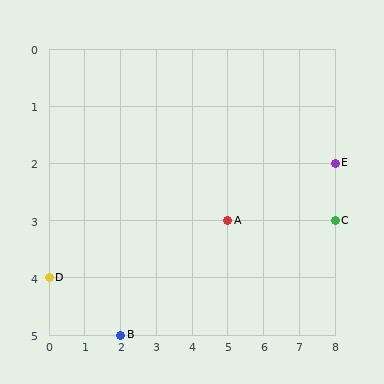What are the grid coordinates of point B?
Point B is at grid coordinates (2, 5).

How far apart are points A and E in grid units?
Points A and E are 3 columns and 1 row apart (about 3.2 grid units diagonally).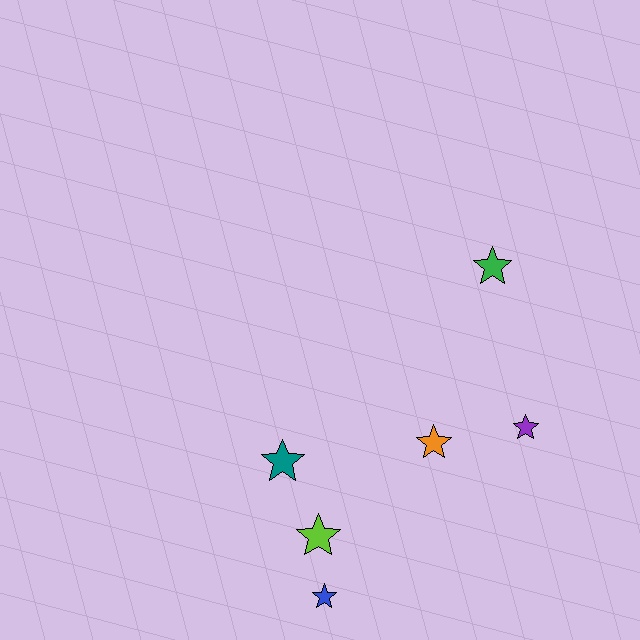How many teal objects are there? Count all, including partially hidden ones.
There is 1 teal object.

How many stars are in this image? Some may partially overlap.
There are 6 stars.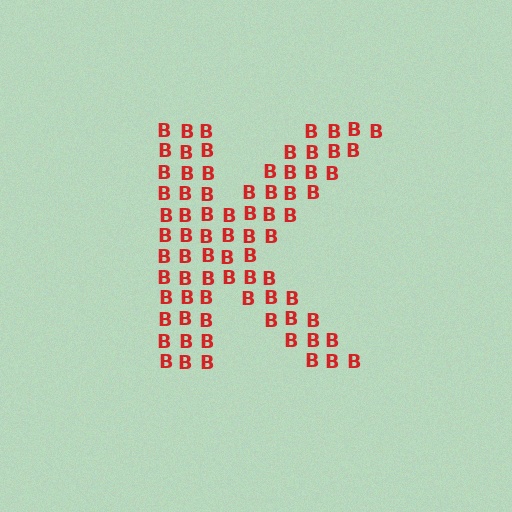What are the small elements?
The small elements are letter B's.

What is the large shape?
The large shape is the letter K.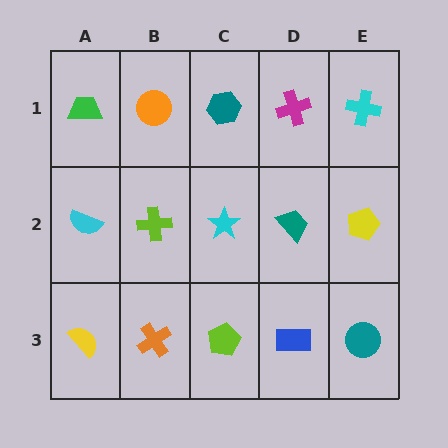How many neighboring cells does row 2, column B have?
4.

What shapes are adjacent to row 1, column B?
A lime cross (row 2, column B), a green trapezoid (row 1, column A), a teal hexagon (row 1, column C).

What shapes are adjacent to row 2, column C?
A teal hexagon (row 1, column C), a lime pentagon (row 3, column C), a lime cross (row 2, column B), a teal trapezoid (row 2, column D).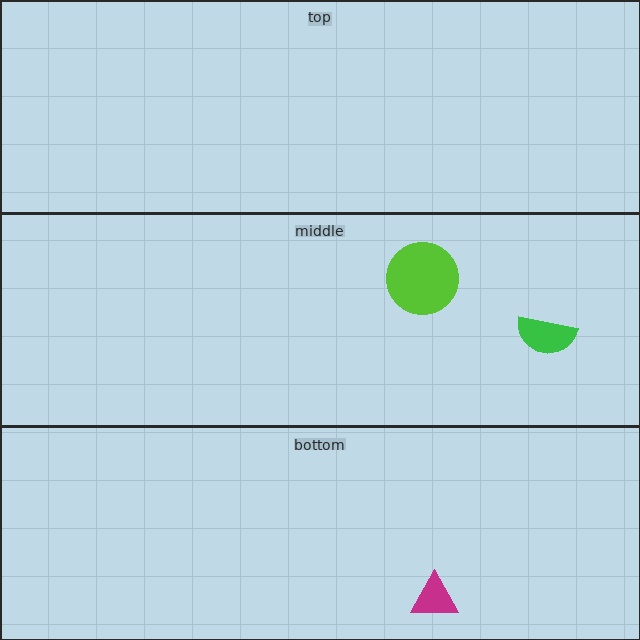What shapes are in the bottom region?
The magenta triangle.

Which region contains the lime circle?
The middle region.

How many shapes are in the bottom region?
1.